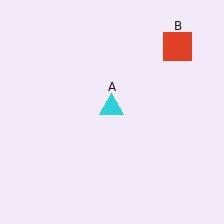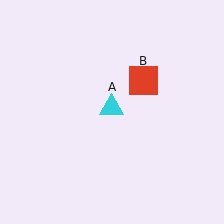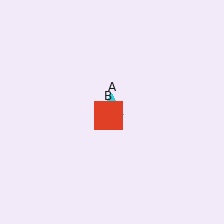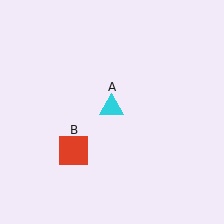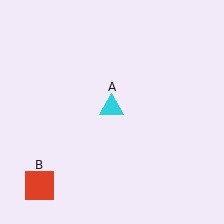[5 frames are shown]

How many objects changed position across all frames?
1 object changed position: red square (object B).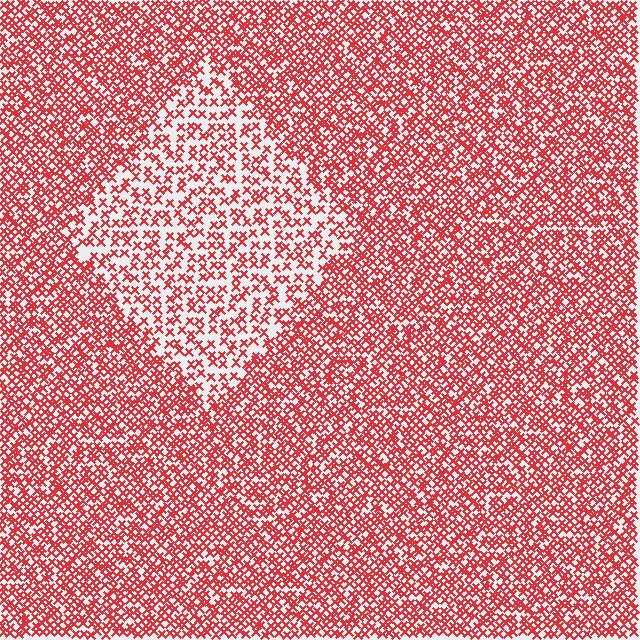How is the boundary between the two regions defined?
The boundary is defined by a change in element density (approximately 1.9x ratio). All elements are the same color, size, and shape.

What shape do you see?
I see a diamond.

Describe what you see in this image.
The image contains small red elements arranged at two different densities. A diamond-shaped region is visible where the elements are less densely packed than the surrounding area.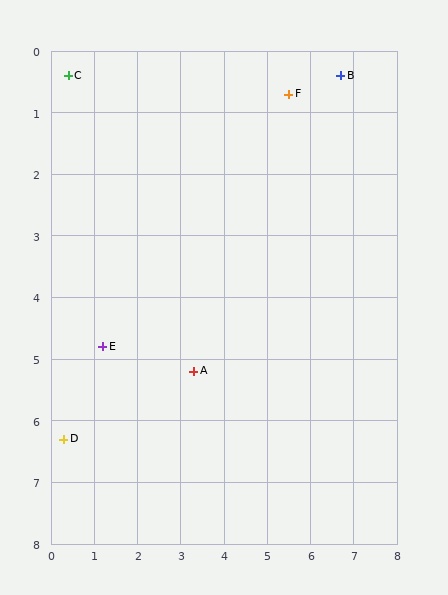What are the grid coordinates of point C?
Point C is at approximately (0.4, 0.4).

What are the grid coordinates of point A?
Point A is at approximately (3.3, 5.2).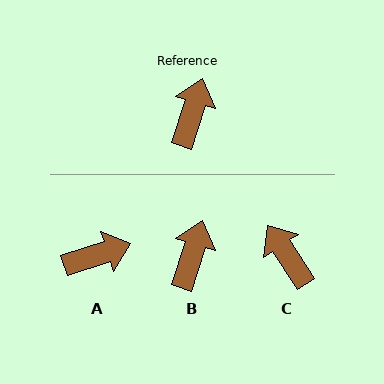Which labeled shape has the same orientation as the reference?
B.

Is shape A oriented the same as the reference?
No, it is off by about 55 degrees.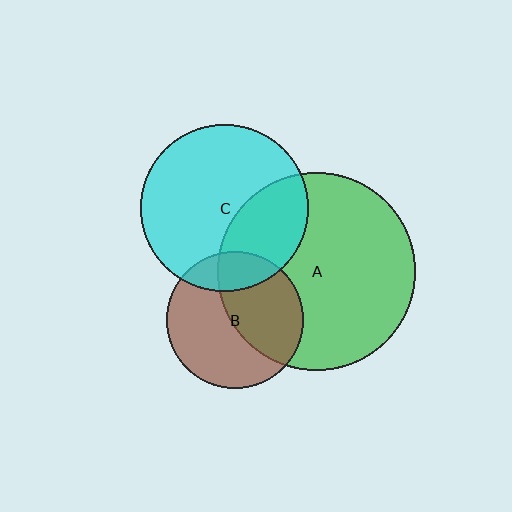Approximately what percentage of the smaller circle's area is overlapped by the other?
Approximately 20%.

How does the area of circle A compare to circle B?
Approximately 2.1 times.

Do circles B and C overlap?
Yes.